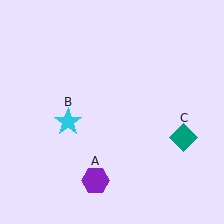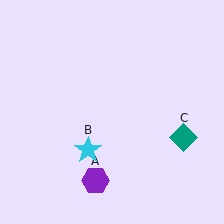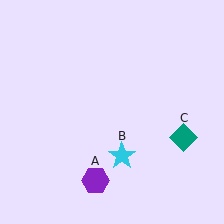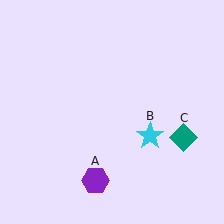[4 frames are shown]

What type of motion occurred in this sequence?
The cyan star (object B) rotated counterclockwise around the center of the scene.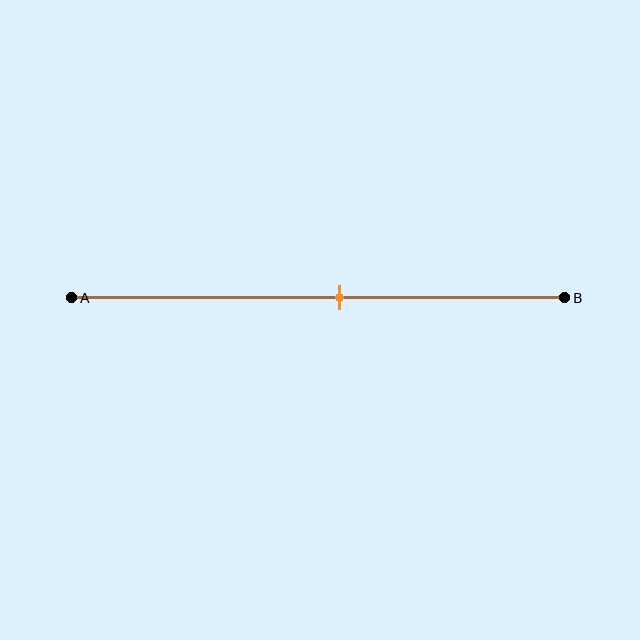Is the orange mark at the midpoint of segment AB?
No, the mark is at about 55% from A, not at the 50% midpoint.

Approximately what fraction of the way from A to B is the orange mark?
The orange mark is approximately 55% of the way from A to B.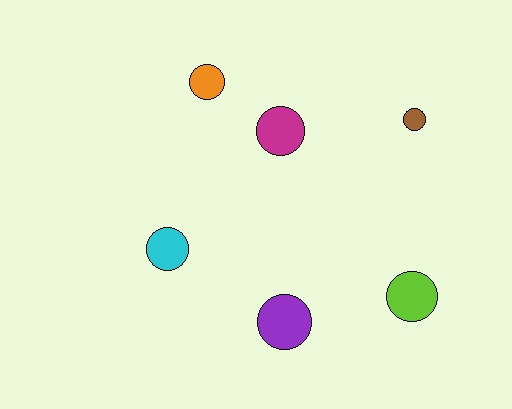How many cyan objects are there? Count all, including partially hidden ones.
There is 1 cyan object.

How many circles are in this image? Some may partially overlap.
There are 6 circles.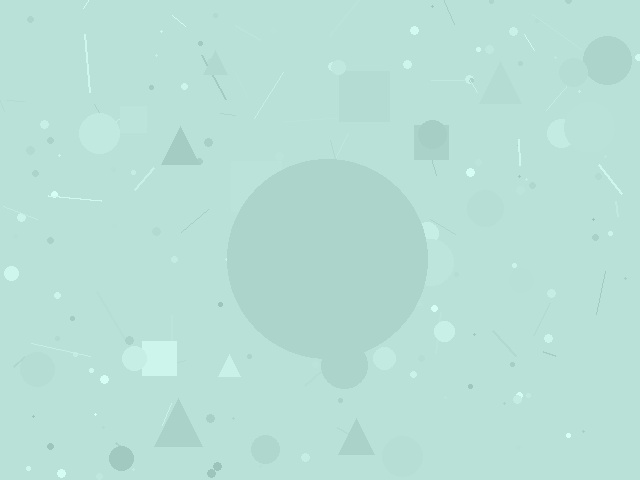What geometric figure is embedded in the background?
A circle is embedded in the background.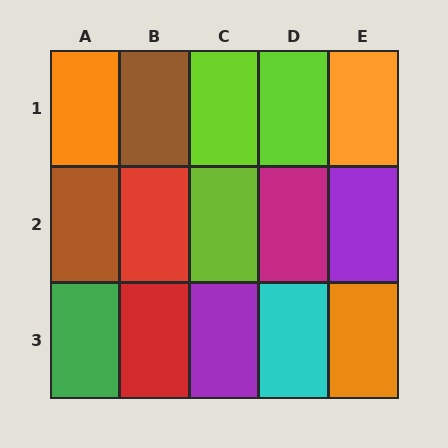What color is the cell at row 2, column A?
Brown.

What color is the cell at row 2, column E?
Purple.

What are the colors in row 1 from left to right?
Orange, brown, lime, lime, orange.